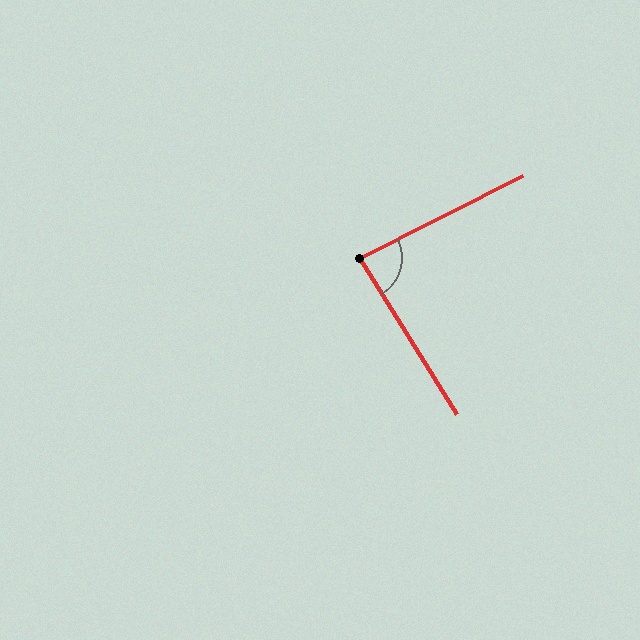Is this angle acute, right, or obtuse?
It is acute.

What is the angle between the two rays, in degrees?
Approximately 85 degrees.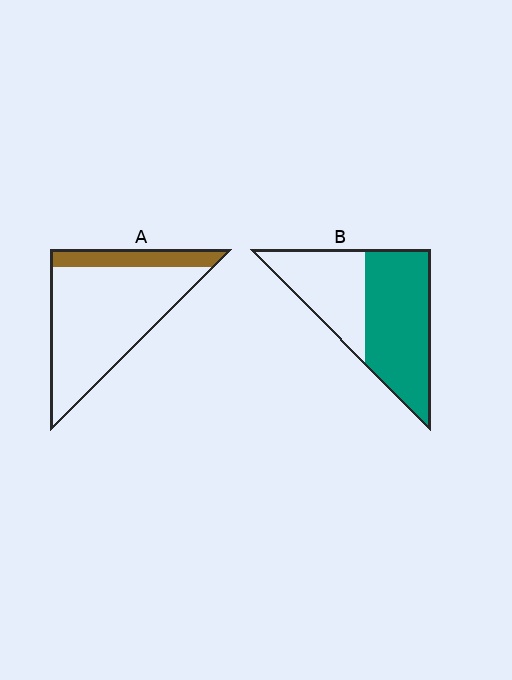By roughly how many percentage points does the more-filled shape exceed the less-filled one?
By roughly 40 percentage points (B over A).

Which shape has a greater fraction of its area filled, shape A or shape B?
Shape B.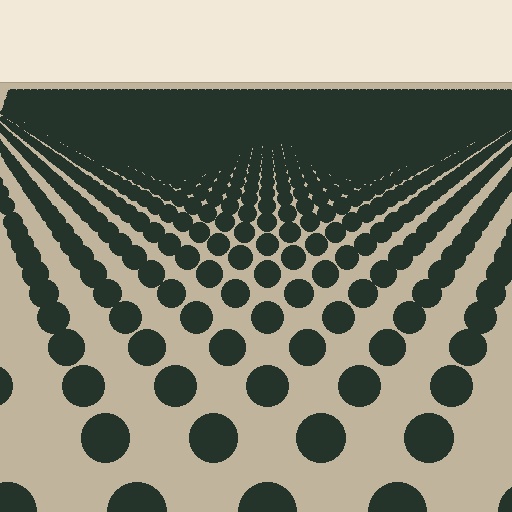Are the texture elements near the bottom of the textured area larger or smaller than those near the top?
Larger. Near the bottom, elements are closer to the viewer and appear at a bigger on-screen size.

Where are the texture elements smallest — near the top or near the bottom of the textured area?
Near the top.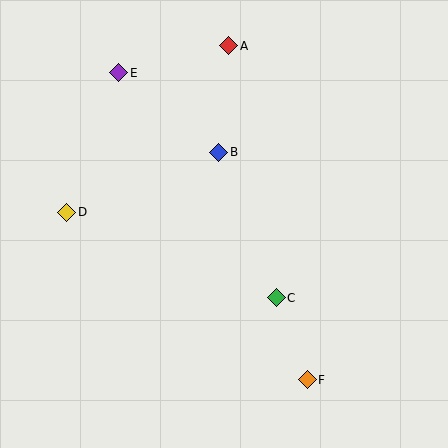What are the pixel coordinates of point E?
Point E is at (119, 73).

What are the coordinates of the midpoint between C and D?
The midpoint between C and D is at (172, 255).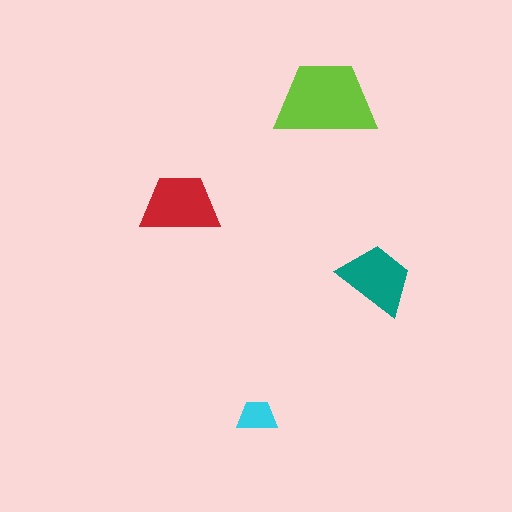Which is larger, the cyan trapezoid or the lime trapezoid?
The lime one.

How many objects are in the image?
There are 4 objects in the image.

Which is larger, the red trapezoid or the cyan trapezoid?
The red one.